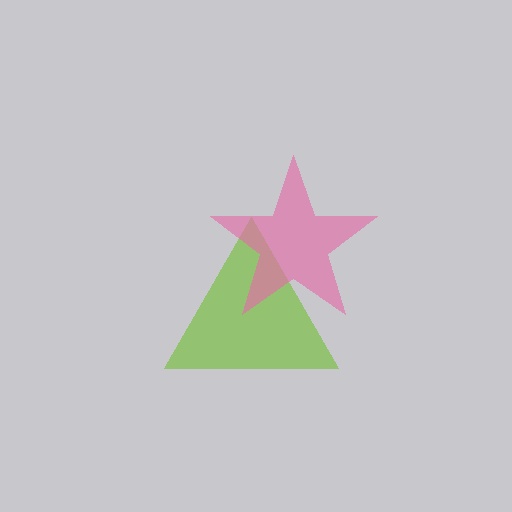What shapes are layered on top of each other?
The layered shapes are: a lime triangle, a pink star.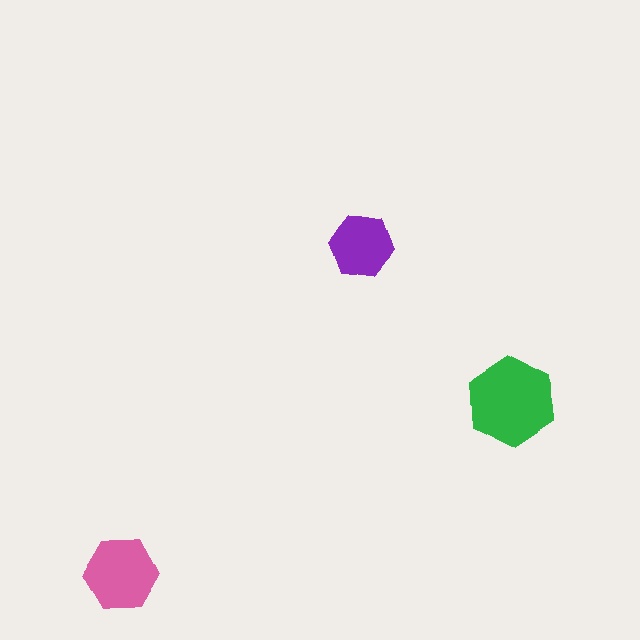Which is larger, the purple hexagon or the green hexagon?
The green one.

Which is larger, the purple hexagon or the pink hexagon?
The pink one.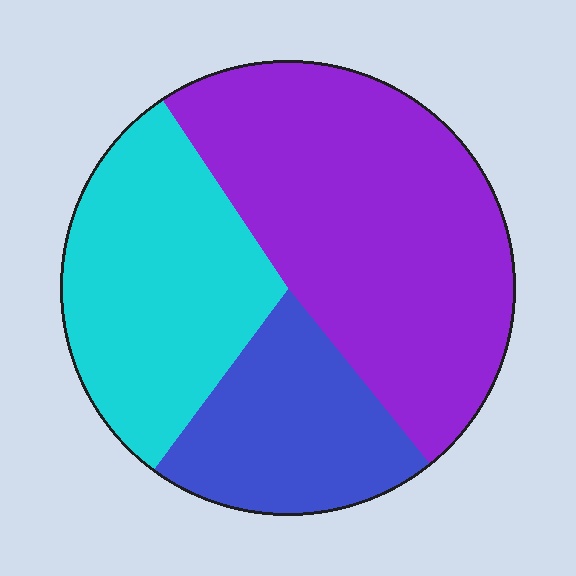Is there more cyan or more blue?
Cyan.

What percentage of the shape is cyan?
Cyan covers roughly 30% of the shape.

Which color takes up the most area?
Purple, at roughly 50%.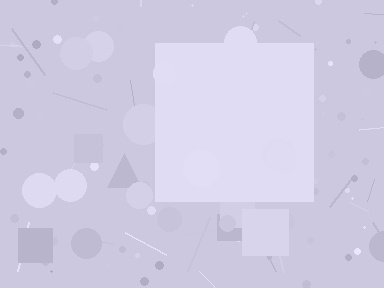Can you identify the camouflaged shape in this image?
The camouflaged shape is a square.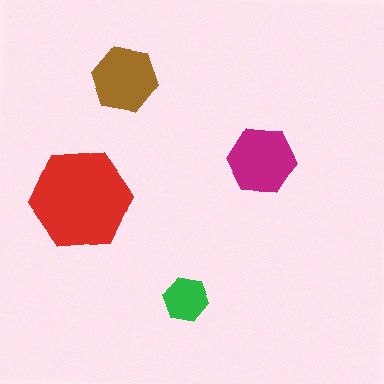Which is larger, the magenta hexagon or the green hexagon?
The magenta one.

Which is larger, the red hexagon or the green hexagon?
The red one.